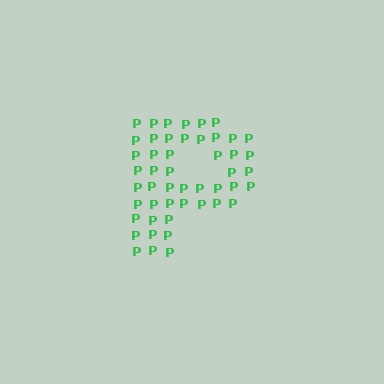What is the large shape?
The large shape is the letter P.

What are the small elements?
The small elements are letter P's.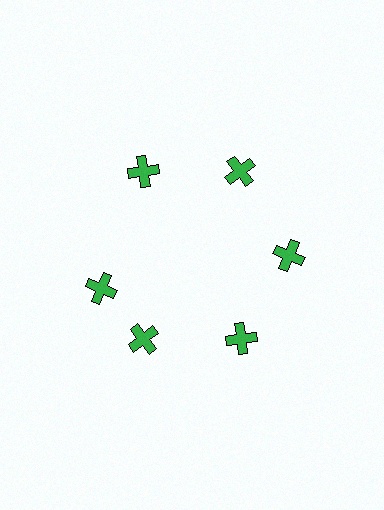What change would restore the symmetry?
The symmetry would be restored by rotating it back into even spacing with its neighbors so that all 6 crosses sit at equal angles and equal distance from the center.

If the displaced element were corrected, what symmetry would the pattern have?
It would have 6-fold rotational symmetry — the pattern would map onto itself every 60 degrees.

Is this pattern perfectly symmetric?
No. The 6 green crosses are arranged in a ring, but one element near the 9 o'clock position is rotated out of alignment along the ring, breaking the 6-fold rotational symmetry.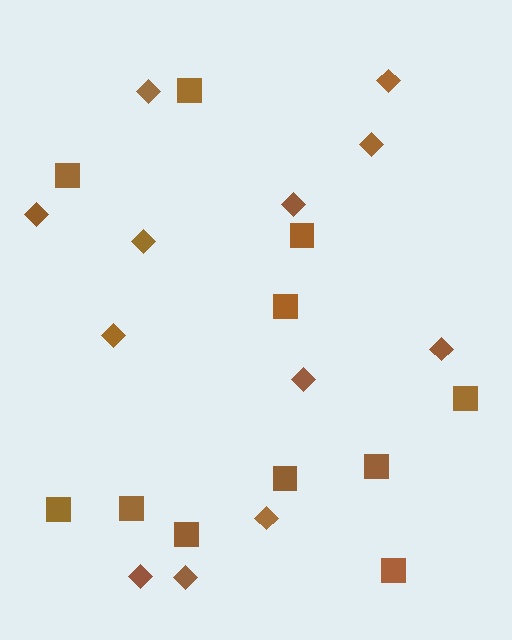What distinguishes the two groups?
There are 2 groups: one group of diamonds (12) and one group of squares (11).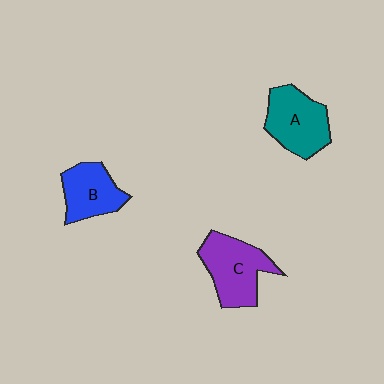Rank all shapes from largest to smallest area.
From largest to smallest: C (purple), A (teal), B (blue).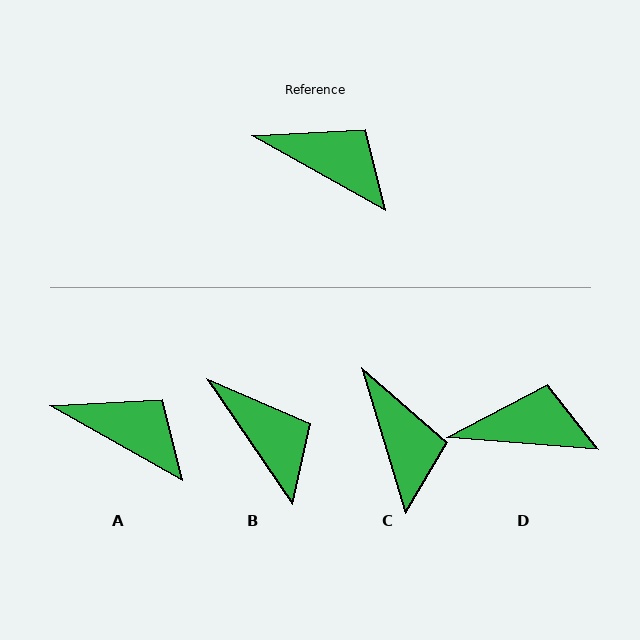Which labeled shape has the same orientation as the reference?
A.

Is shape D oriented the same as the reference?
No, it is off by about 24 degrees.